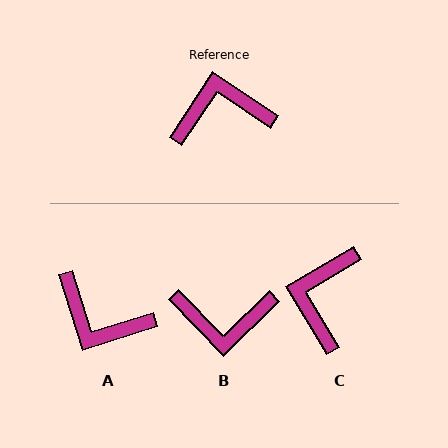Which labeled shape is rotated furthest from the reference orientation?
B, about 168 degrees away.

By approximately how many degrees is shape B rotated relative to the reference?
Approximately 168 degrees counter-clockwise.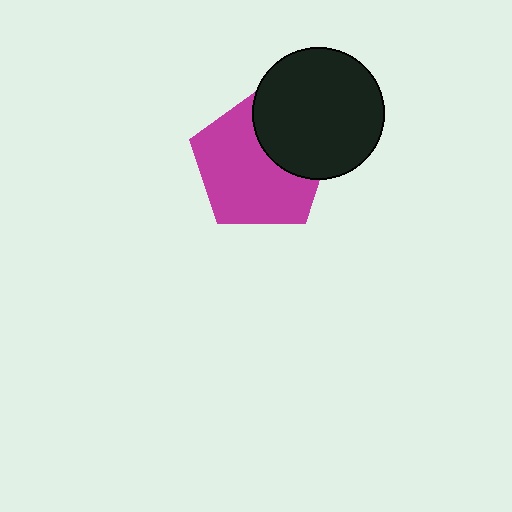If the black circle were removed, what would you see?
You would see the complete magenta pentagon.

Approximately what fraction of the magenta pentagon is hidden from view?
Roughly 32% of the magenta pentagon is hidden behind the black circle.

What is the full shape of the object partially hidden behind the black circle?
The partially hidden object is a magenta pentagon.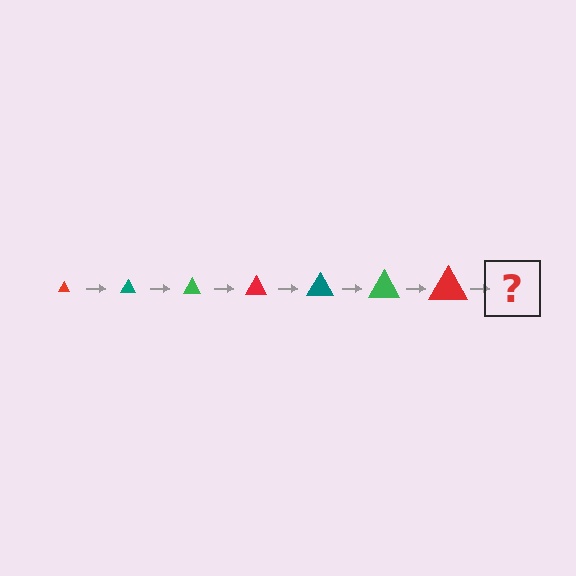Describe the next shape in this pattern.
It should be a teal triangle, larger than the previous one.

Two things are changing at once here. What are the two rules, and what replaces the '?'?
The two rules are that the triangle grows larger each step and the color cycles through red, teal, and green. The '?' should be a teal triangle, larger than the previous one.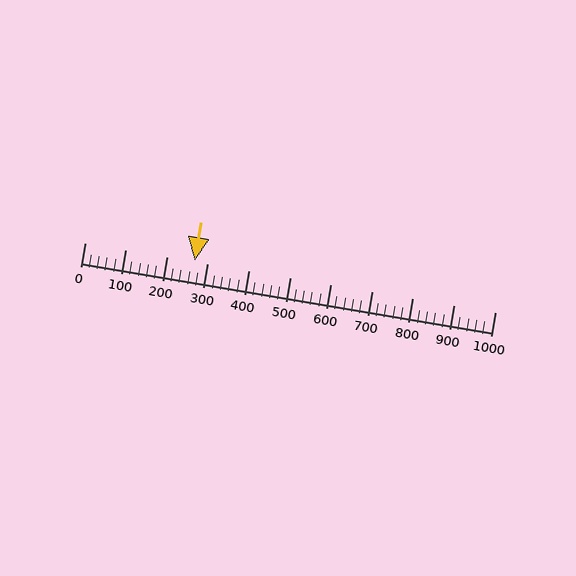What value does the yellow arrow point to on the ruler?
The yellow arrow points to approximately 269.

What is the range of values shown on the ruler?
The ruler shows values from 0 to 1000.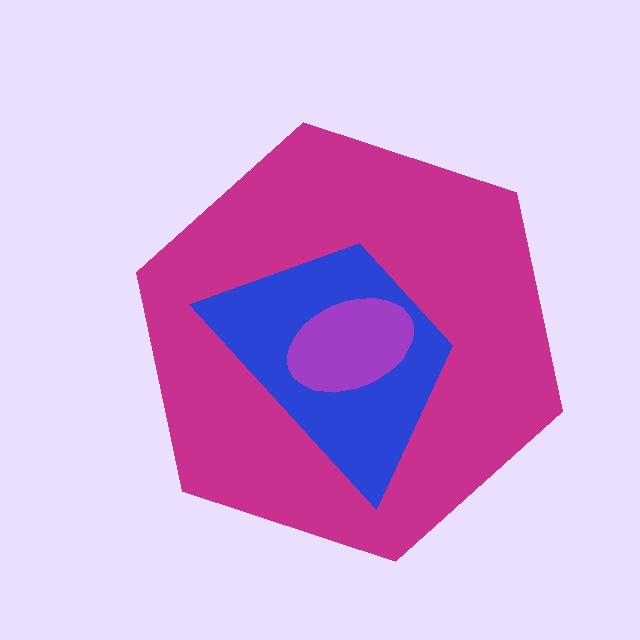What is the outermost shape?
The magenta hexagon.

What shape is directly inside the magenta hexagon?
The blue trapezoid.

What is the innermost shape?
The purple ellipse.